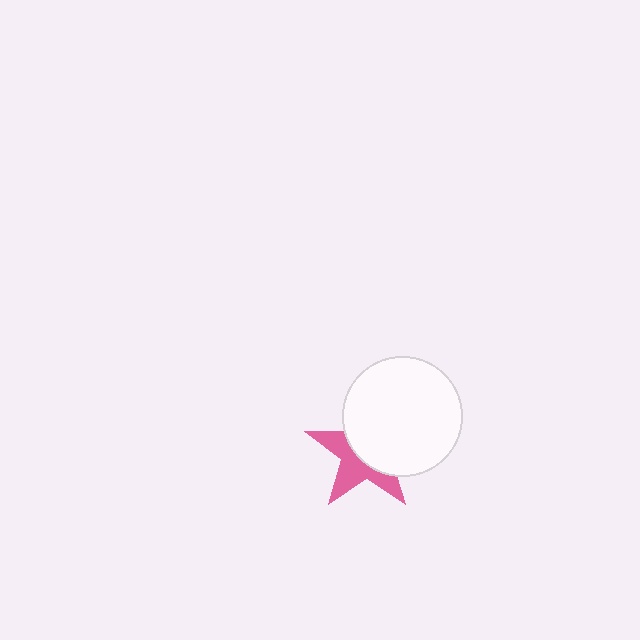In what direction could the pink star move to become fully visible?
The pink star could move toward the lower-left. That would shift it out from behind the white circle entirely.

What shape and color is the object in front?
The object in front is a white circle.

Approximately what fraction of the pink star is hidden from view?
Roughly 55% of the pink star is hidden behind the white circle.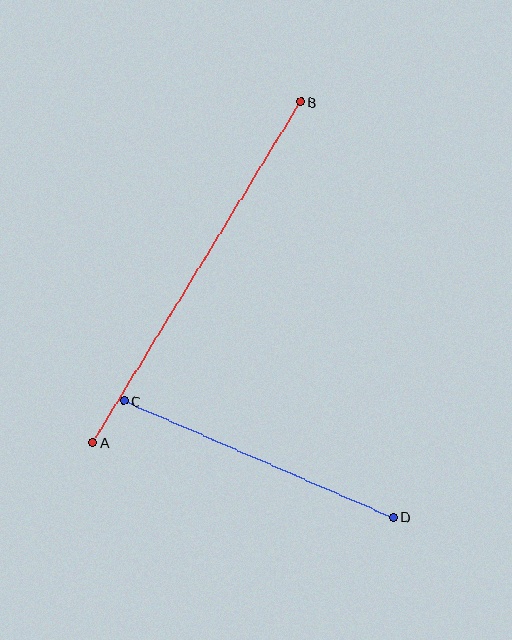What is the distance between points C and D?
The distance is approximately 294 pixels.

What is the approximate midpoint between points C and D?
The midpoint is at approximately (259, 459) pixels.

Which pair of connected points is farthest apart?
Points A and B are farthest apart.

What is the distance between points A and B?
The distance is approximately 399 pixels.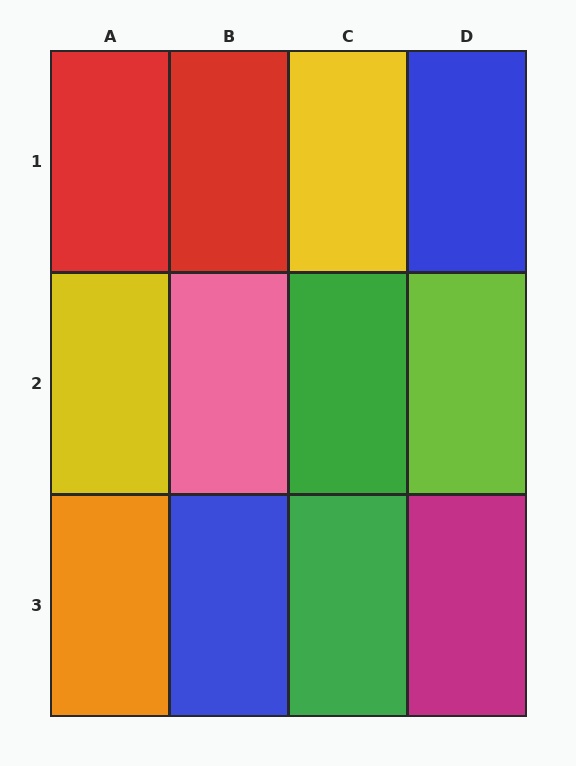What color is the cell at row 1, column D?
Blue.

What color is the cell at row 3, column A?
Orange.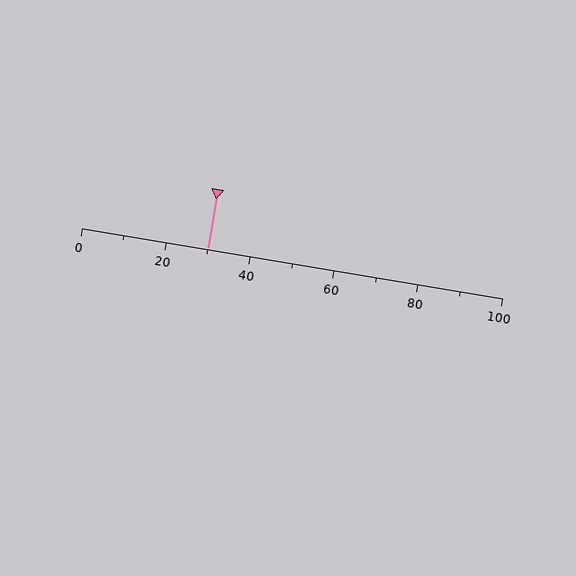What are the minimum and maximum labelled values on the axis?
The axis runs from 0 to 100.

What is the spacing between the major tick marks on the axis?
The major ticks are spaced 20 apart.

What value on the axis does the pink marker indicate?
The marker indicates approximately 30.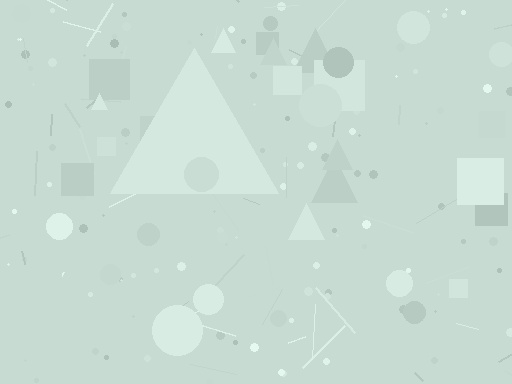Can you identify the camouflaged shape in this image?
The camouflaged shape is a triangle.